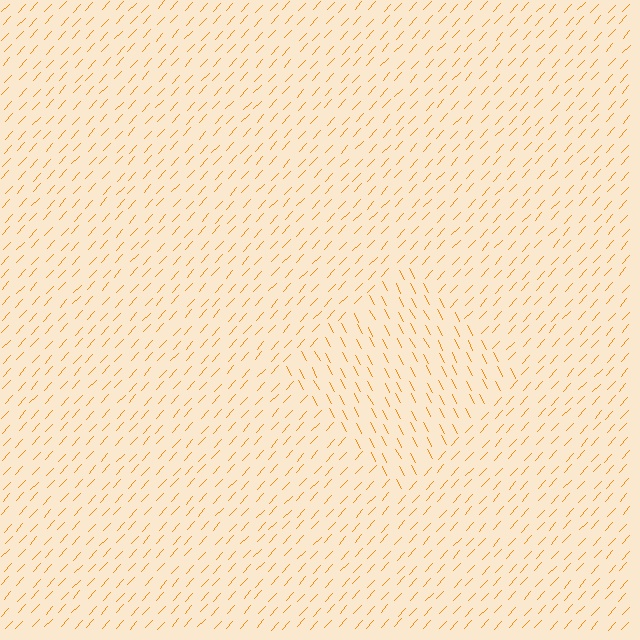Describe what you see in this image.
The image is filled with small orange line segments. A diamond region in the image has lines oriented differently from the surrounding lines, creating a visible texture boundary.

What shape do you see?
I see a diamond.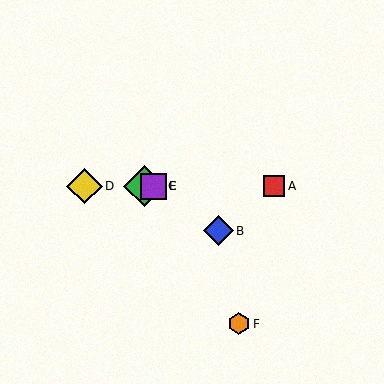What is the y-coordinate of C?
Object C is at y≈186.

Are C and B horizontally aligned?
No, C is at y≈186 and B is at y≈231.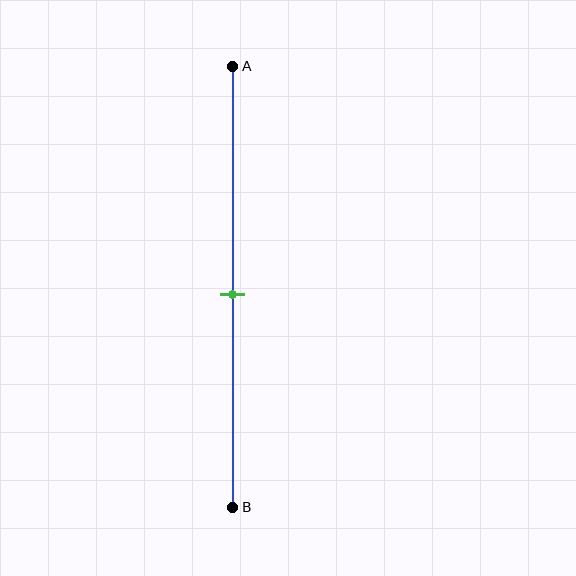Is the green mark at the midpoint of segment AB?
Yes, the mark is approximately at the midpoint.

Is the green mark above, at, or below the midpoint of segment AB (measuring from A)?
The green mark is approximately at the midpoint of segment AB.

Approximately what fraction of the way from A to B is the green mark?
The green mark is approximately 50% of the way from A to B.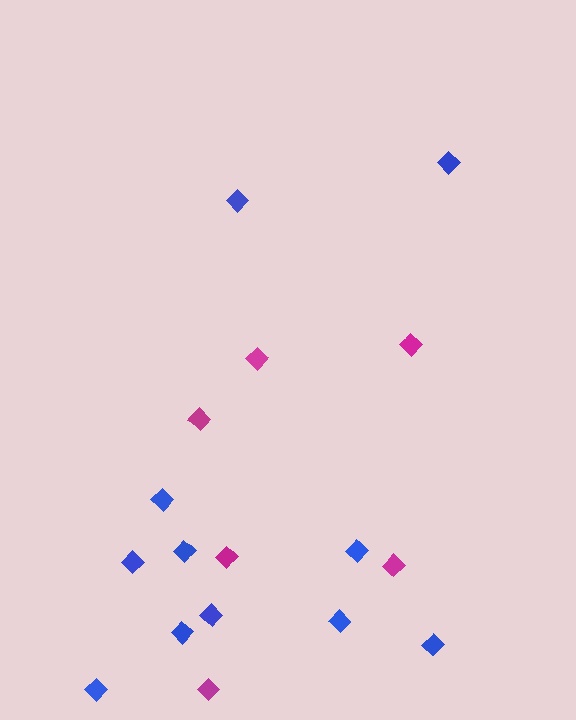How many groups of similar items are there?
There are 2 groups: one group of magenta diamonds (6) and one group of blue diamonds (11).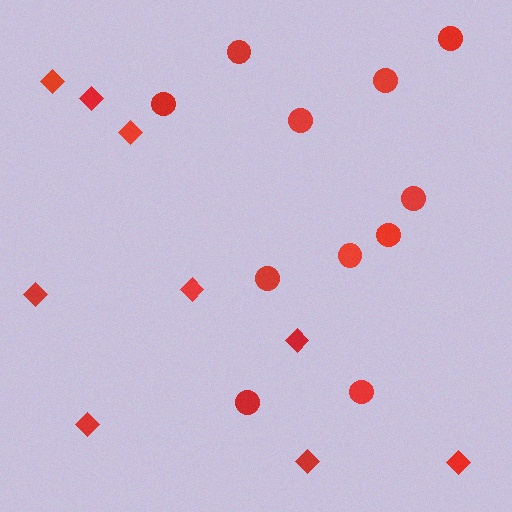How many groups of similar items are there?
There are 2 groups: one group of diamonds (9) and one group of circles (11).